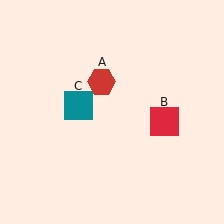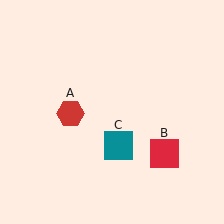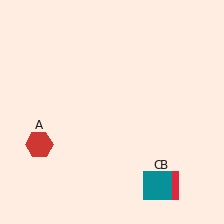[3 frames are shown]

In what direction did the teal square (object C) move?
The teal square (object C) moved down and to the right.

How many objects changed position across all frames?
3 objects changed position: red hexagon (object A), red square (object B), teal square (object C).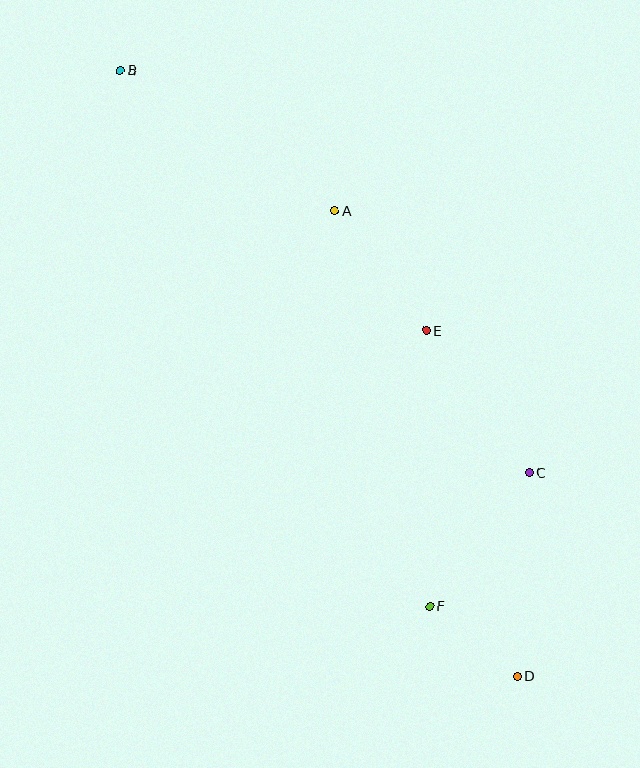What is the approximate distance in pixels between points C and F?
The distance between C and F is approximately 167 pixels.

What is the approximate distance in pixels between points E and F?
The distance between E and F is approximately 276 pixels.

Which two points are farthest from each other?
Points B and D are farthest from each other.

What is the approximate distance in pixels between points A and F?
The distance between A and F is approximately 407 pixels.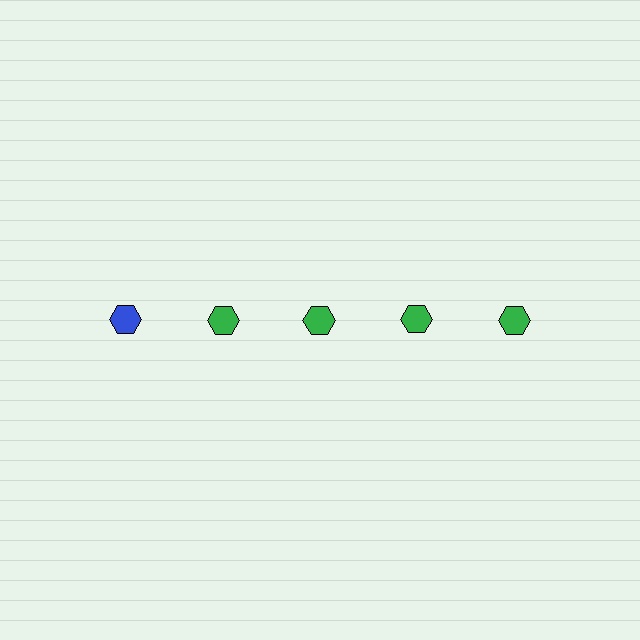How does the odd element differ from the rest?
It has a different color: blue instead of green.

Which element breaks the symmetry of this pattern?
The blue hexagon in the top row, leftmost column breaks the symmetry. All other shapes are green hexagons.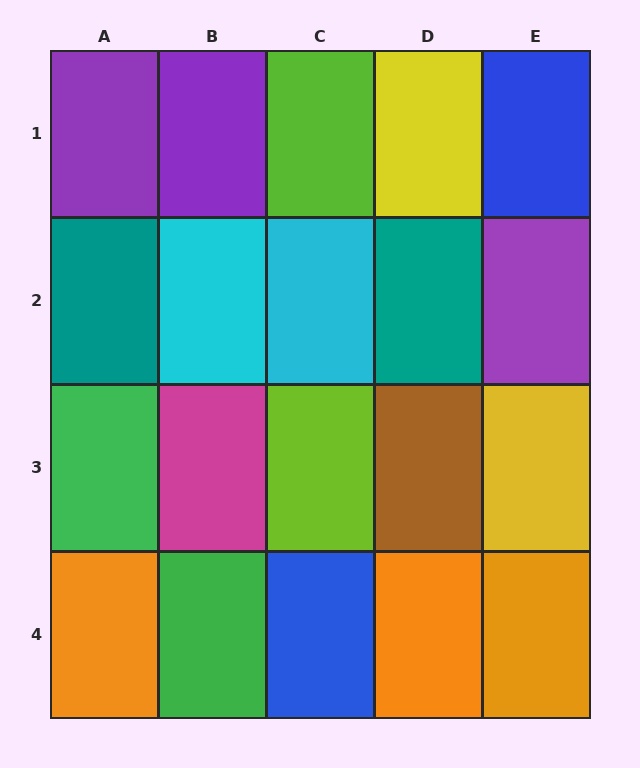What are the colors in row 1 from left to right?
Purple, purple, lime, yellow, blue.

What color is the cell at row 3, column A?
Green.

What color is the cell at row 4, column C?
Blue.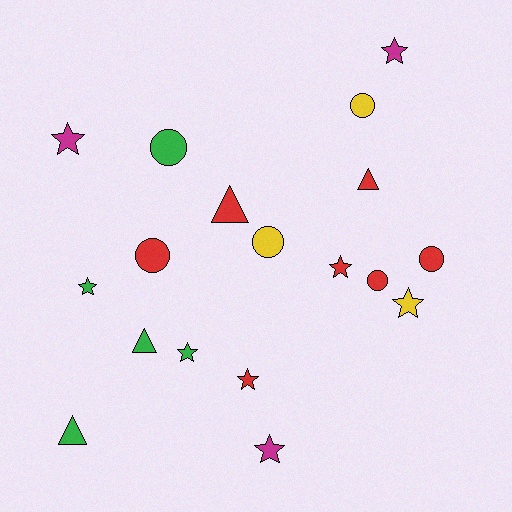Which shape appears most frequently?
Star, with 8 objects.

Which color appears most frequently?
Red, with 7 objects.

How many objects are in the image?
There are 18 objects.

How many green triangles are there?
There are 2 green triangles.